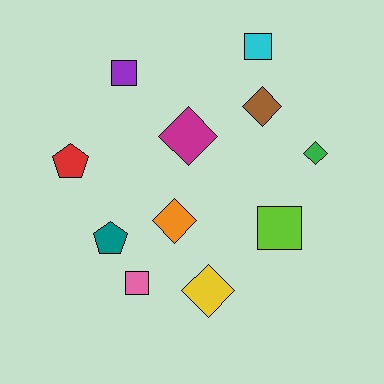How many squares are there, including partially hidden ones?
There are 4 squares.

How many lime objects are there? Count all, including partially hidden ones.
There is 1 lime object.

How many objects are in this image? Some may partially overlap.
There are 11 objects.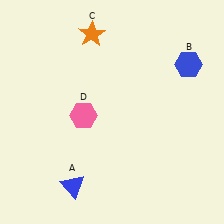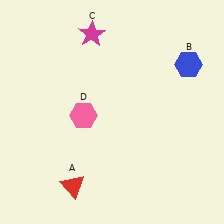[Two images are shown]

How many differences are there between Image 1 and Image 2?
There are 2 differences between the two images.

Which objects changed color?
A changed from blue to red. C changed from orange to magenta.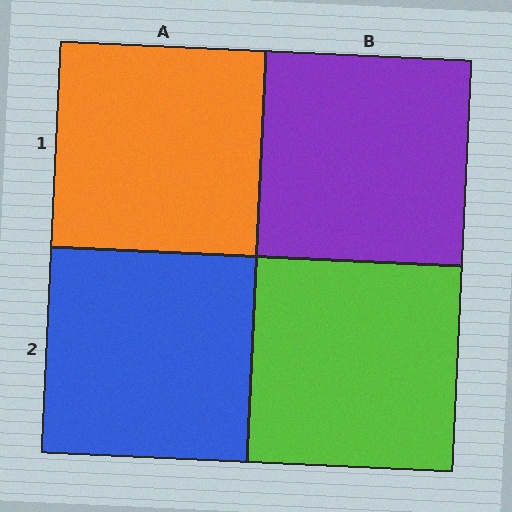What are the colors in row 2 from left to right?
Blue, lime.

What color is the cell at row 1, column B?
Purple.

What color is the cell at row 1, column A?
Orange.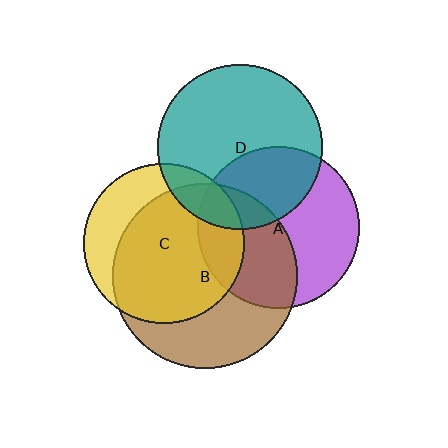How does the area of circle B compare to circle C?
Approximately 1.3 times.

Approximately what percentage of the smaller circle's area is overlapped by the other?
Approximately 45%.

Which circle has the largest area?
Circle B (brown).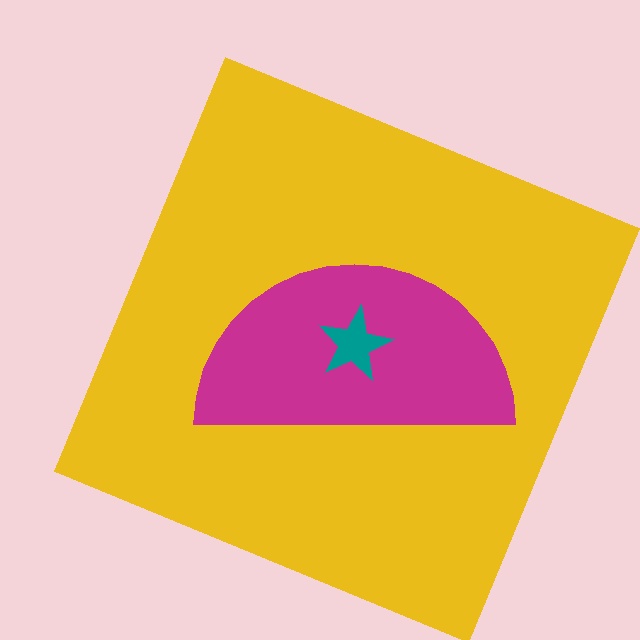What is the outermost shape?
The yellow square.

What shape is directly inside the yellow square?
The magenta semicircle.